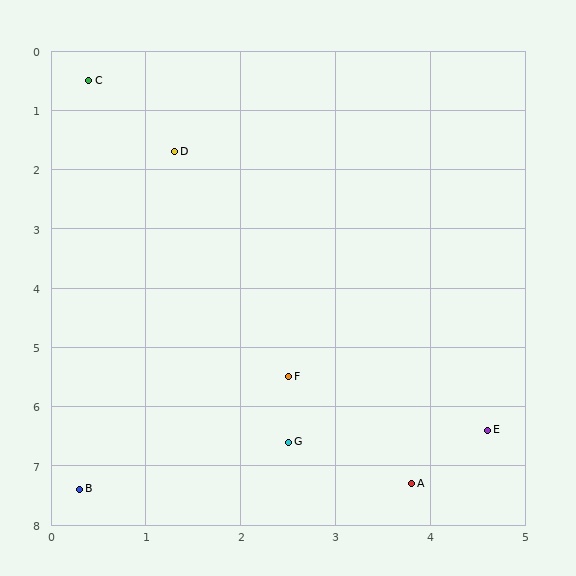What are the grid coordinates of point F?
Point F is at approximately (2.5, 5.5).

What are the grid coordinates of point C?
Point C is at approximately (0.4, 0.5).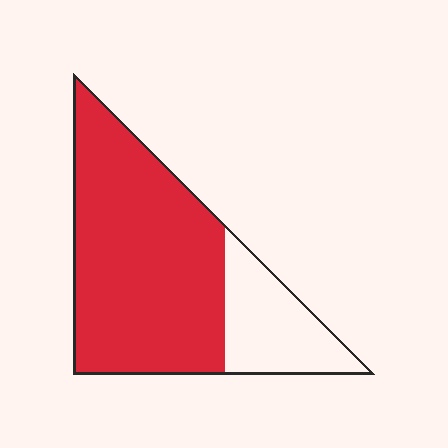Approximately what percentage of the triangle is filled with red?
Approximately 75%.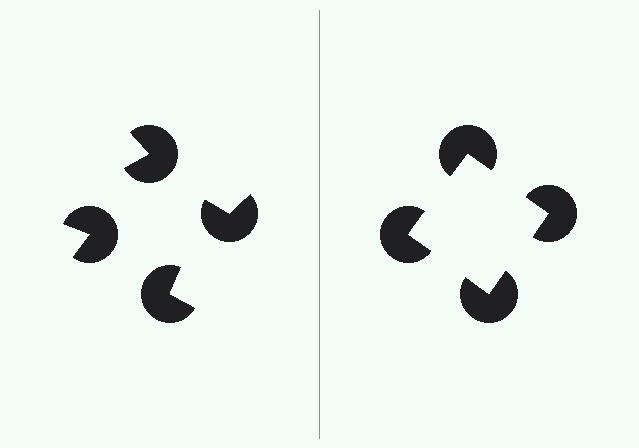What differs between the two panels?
The pac-man discs are positioned identically on both sides; only the wedge orientations differ. On the right they align to a square; on the left they are misaligned.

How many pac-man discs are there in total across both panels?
8 — 4 on each side.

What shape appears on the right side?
An illusory square.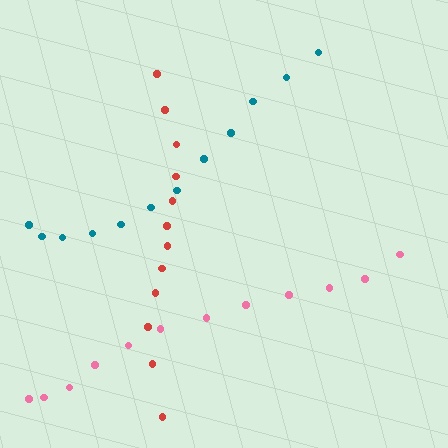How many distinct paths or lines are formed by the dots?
There are 3 distinct paths.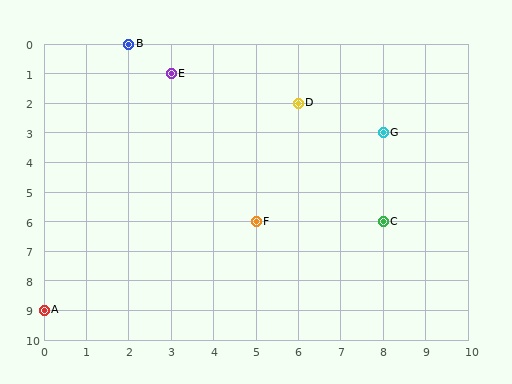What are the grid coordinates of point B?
Point B is at grid coordinates (2, 0).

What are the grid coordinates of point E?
Point E is at grid coordinates (3, 1).